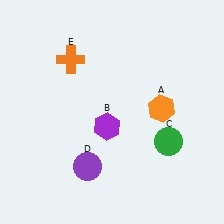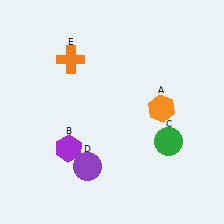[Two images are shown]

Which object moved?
The purple hexagon (B) moved left.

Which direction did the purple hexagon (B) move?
The purple hexagon (B) moved left.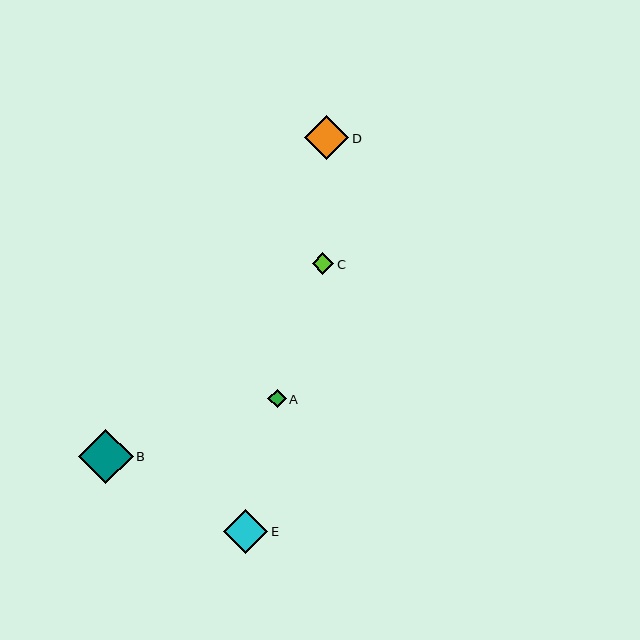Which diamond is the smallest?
Diamond A is the smallest with a size of approximately 18 pixels.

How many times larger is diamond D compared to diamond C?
Diamond D is approximately 2.0 times the size of diamond C.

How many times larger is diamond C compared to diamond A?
Diamond C is approximately 1.2 times the size of diamond A.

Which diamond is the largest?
Diamond B is the largest with a size of approximately 55 pixels.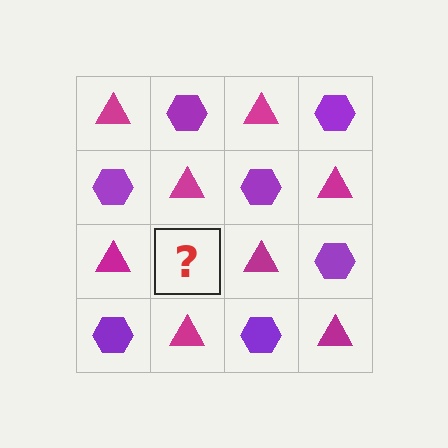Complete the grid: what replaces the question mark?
The question mark should be replaced with a purple hexagon.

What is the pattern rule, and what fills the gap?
The rule is that it alternates magenta triangle and purple hexagon in a checkerboard pattern. The gap should be filled with a purple hexagon.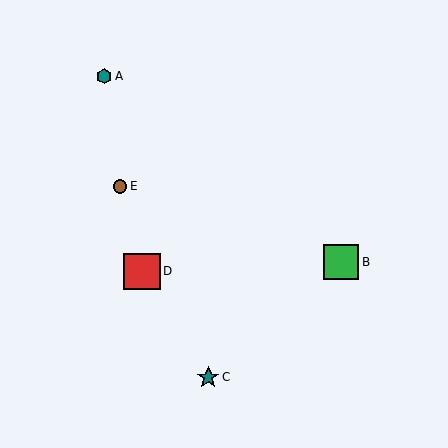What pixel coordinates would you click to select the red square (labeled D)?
Click at (142, 271) to select the red square D.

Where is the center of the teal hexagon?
The center of the teal hexagon is at (104, 76).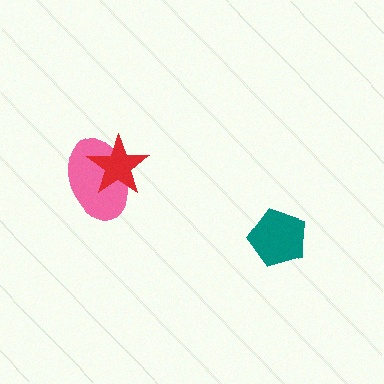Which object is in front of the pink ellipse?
The red star is in front of the pink ellipse.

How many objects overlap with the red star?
1 object overlaps with the red star.